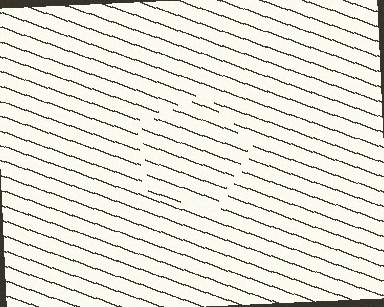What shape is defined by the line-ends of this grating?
An illusory pentagon. The interior of the shape contains the same grating, shifted by half a period — the contour is defined by the phase discontinuity where line-ends from the inner and outer gratings abut.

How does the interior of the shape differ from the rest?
The interior of the shape contains the same grating, shifted by half a period — the contour is defined by the phase discontinuity where line-ends from the inner and outer gratings abut.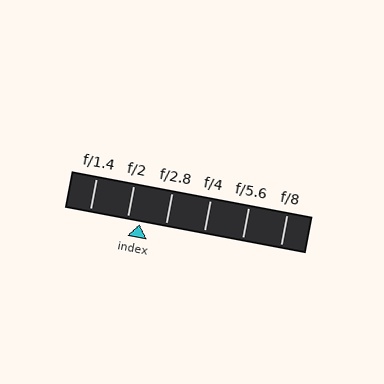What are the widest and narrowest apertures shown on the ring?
The widest aperture shown is f/1.4 and the narrowest is f/8.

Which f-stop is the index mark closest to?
The index mark is closest to f/2.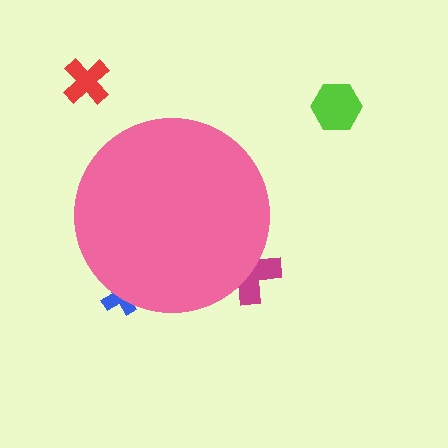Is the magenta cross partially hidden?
Yes, the magenta cross is partially hidden behind the pink circle.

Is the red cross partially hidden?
No, the red cross is fully visible.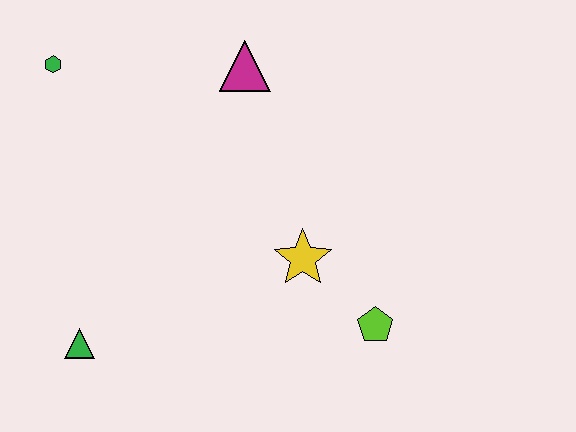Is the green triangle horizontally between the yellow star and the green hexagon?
Yes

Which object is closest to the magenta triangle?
The green hexagon is closest to the magenta triangle.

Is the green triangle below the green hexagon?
Yes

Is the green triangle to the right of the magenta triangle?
No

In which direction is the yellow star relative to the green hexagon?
The yellow star is to the right of the green hexagon.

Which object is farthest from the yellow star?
The green hexagon is farthest from the yellow star.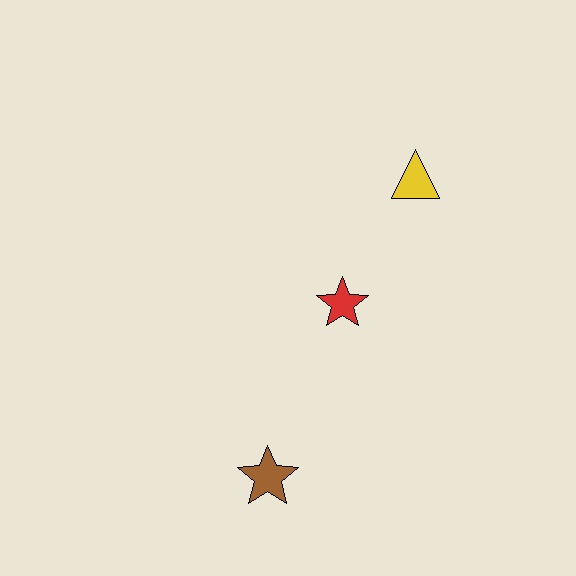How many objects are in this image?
There are 3 objects.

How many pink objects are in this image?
There are no pink objects.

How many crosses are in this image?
There are no crosses.